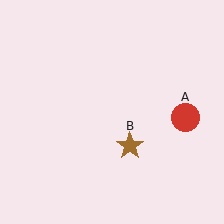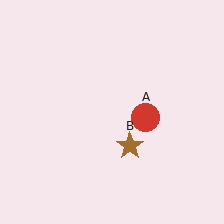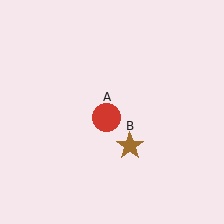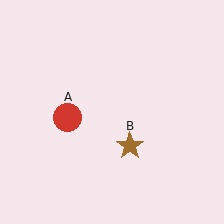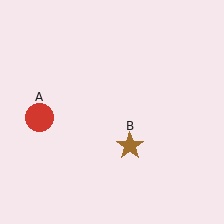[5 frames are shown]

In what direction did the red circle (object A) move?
The red circle (object A) moved left.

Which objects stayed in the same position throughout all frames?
Brown star (object B) remained stationary.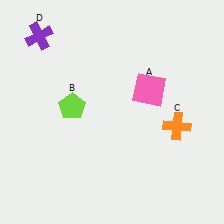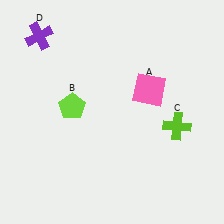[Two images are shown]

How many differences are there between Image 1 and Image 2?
There is 1 difference between the two images.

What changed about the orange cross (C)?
In Image 1, C is orange. In Image 2, it changed to lime.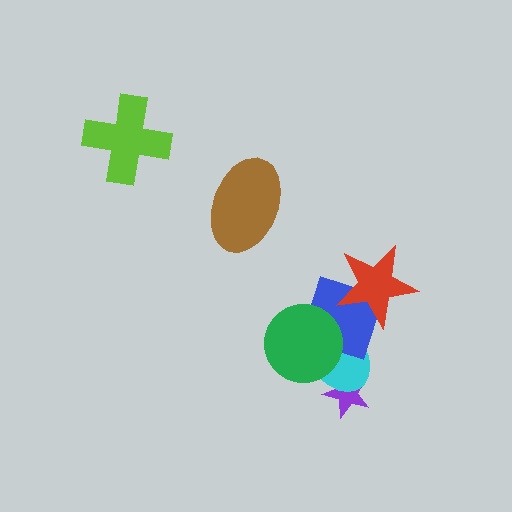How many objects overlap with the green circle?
2 objects overlap with the green circle.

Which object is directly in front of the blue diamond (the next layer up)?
The red star is directly in front of the blue diamond.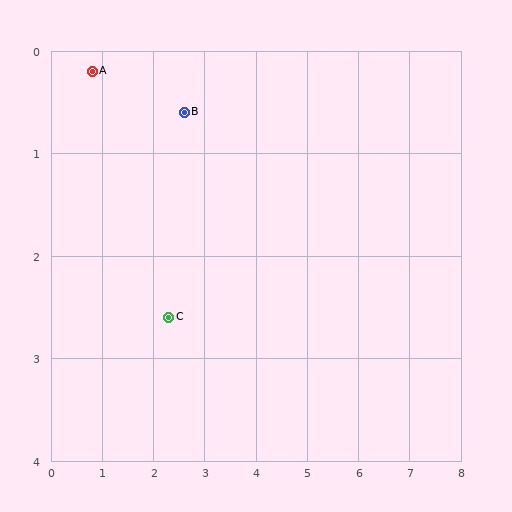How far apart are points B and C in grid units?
Points B and C are about 2.0 grid units apart.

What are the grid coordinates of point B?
Point B is at approximately (2.6, 0.6).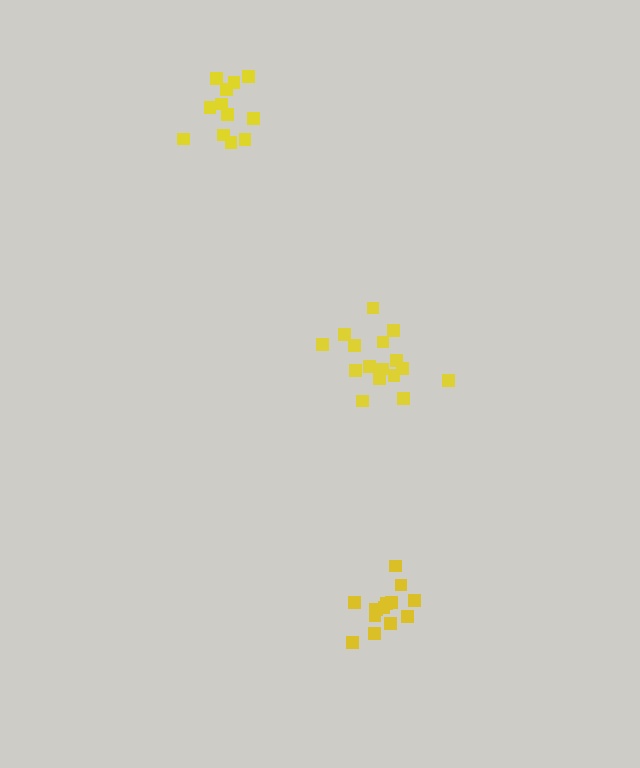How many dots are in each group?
Group 1: 16 dots, Group 2: 14 dots, Group 3: 12 dots (42 total).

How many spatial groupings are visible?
There are 3 spatial groupings.